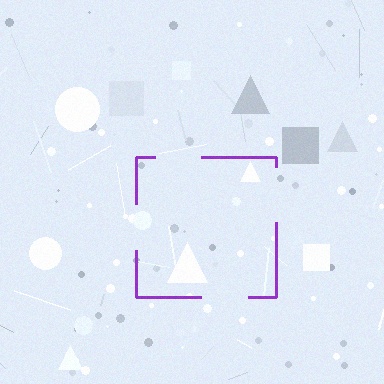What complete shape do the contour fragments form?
The contour fragments form a square.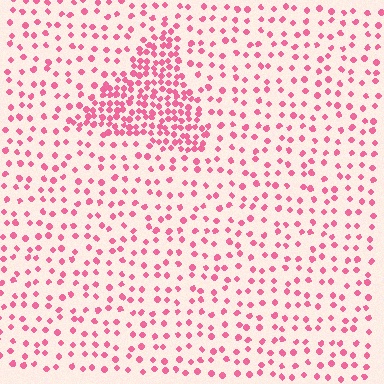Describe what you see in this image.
The image contains small pink elements arranged at two different densities. A triangle-shaped region is visible where the elements are more densely packed than the surrounding area.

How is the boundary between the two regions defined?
The boundary is defined by a change in element density (approximately 2.6x ratio). All elements are the same color, size, and shape.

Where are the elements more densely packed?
The elements are more densely packed inside the triangle boundary.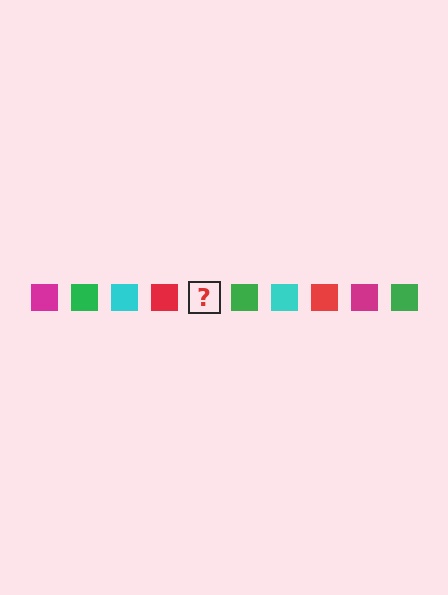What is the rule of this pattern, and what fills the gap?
The rule is that the pattern cycles through magenta, green, cyan, red squares. The gap should be filled with a magenta square.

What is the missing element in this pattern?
The missing element is a magenta square.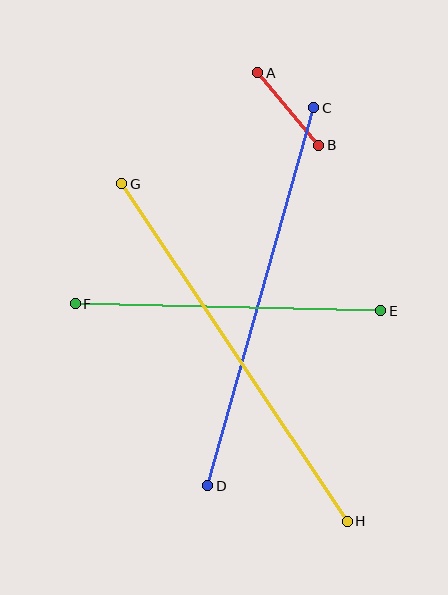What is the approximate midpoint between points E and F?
The midpoint is at approximately (228, 307) pixels.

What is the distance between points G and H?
The distance is approximately 406 pixels.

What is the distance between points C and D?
The distance is approximately 393 pixels.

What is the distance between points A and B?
The distance is approximately 95 pixels.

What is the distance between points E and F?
The distance is approximately 305 pixels.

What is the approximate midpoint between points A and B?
The midpoint is at approximately (288, 109) pixels.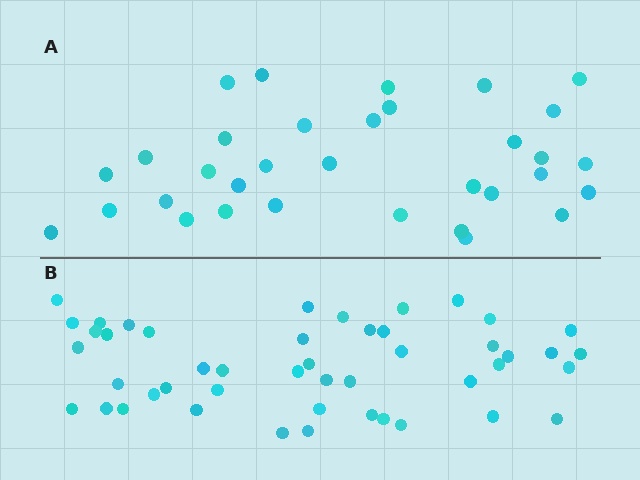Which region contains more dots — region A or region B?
Region B (the bottom region) has more dots.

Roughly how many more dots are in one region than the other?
Region B has approximately 15 more dots than region A.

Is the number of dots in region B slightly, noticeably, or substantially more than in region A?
Region B has noticeably more, but not dramatically so. The ratio is roughly 1.4 to 1.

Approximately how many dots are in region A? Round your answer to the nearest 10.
About 30 dots. (The exact count is 33, which rounds to 30.)